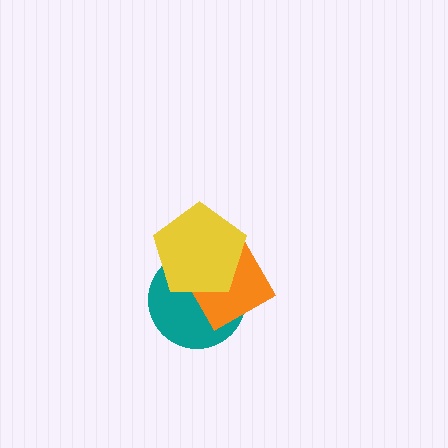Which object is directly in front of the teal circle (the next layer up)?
The orange square is directly in front of the teal circle.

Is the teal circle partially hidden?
Yes, it is partially covered by another shape.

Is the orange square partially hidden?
Yes, it is partially covered by another shape.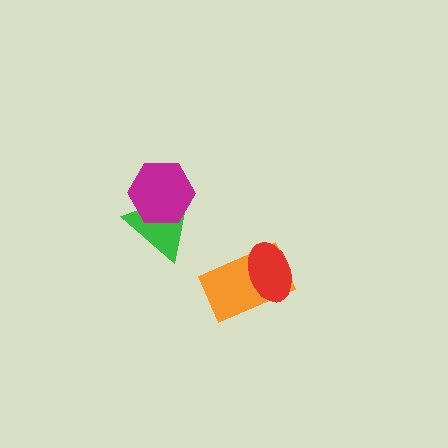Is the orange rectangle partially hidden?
Yes, it is partially covered by another shape.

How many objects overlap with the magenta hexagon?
1 object overlaps with the magenta hexagon.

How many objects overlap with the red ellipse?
1 object overlaps with the red ellipse.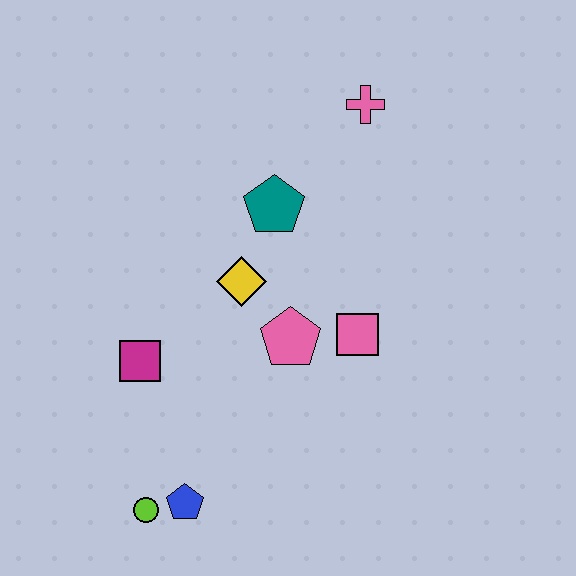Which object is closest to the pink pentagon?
The pink square is closest to the pink pentagon.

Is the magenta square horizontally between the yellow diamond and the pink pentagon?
No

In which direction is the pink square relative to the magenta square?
The pink square is to the right of the magenta square.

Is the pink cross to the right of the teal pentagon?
Yes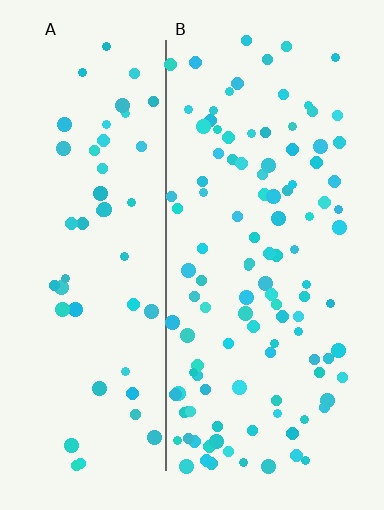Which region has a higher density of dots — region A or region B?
B (the right).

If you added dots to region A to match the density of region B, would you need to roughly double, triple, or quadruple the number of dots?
Approximately double.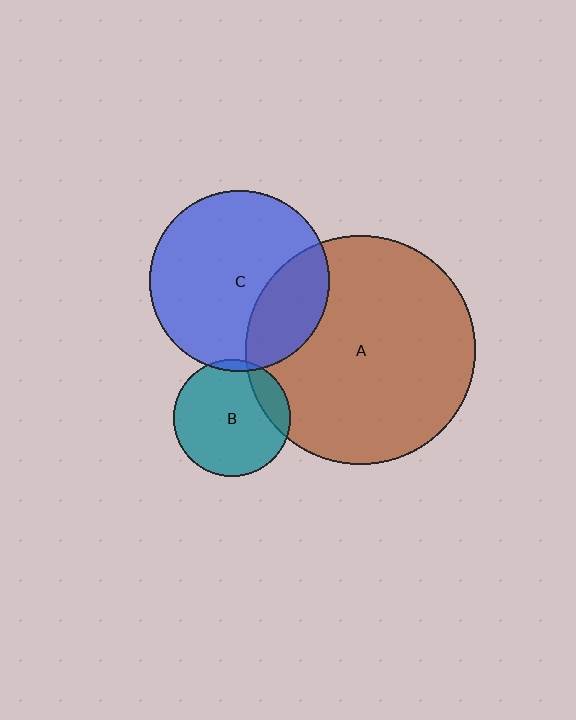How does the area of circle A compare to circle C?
Approximately 1.6 times.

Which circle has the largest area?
Circle A (brown).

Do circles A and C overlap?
Yes.